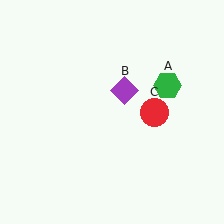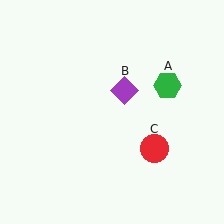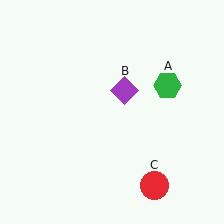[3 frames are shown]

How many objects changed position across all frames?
1 object changed position: red circle (object C).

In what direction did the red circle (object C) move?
The red circle (object C) moved down.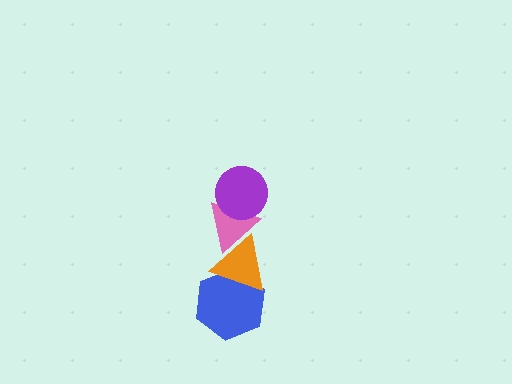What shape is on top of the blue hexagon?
The orange triangle is on top of the blue hexagon.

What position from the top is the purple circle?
The purple circle is 1st from the top.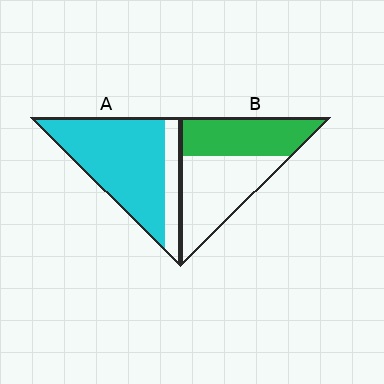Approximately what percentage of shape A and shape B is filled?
A is approximately 80% and B is approximately 45%.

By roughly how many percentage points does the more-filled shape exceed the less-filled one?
By roughly 35 percentage points (A over B).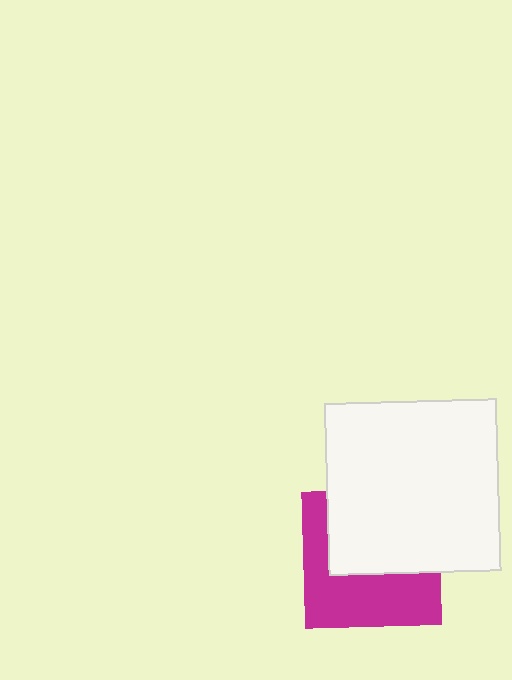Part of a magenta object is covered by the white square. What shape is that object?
It is a square.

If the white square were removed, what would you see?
You would see the complete magenta square.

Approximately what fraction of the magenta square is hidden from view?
Roughly 51% of the magenta square is hidden behind the white square.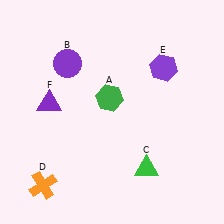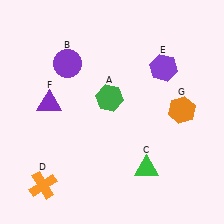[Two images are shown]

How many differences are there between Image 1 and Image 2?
There is 1 difference between the two images.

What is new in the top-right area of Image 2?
An orange hexagon (G) was added in the top-right area of Image 2.